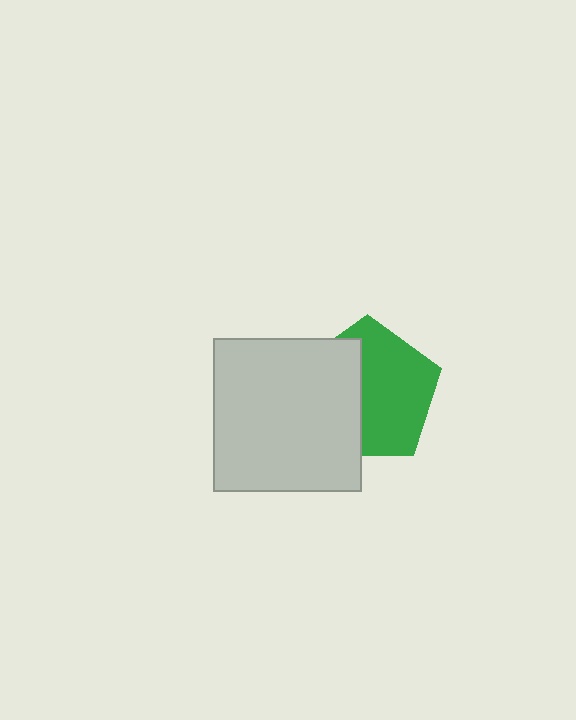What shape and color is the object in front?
The object in front is a light gray rectangle.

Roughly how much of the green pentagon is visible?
About half of it is visible (roughly 57%).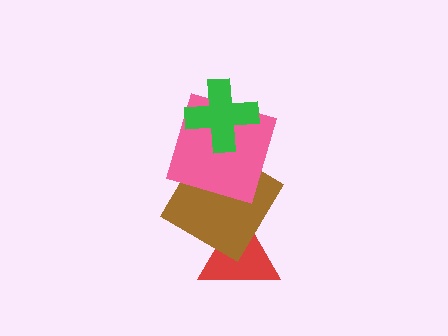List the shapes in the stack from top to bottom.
From top to bottom: the green cross, the pink square, the brown diamond, the red triangle.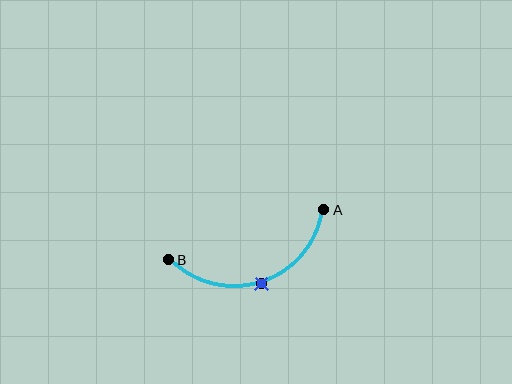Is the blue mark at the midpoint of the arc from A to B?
Yes. The blue mark lies on the arc at equal arc-length from both A and B — it is the arc midpoint.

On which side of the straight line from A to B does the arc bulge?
The arc bulges below the straight line connecting A and B.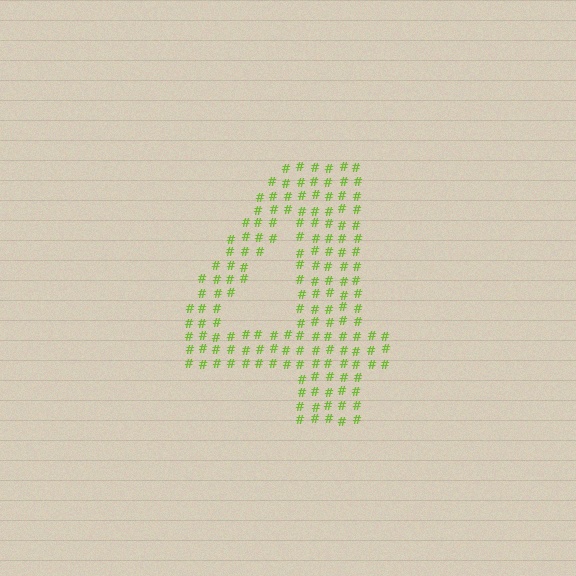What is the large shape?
The large shape is the digit 4.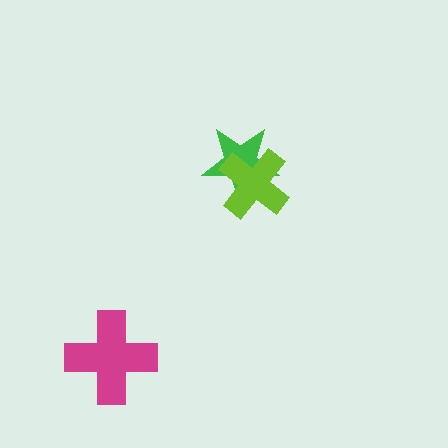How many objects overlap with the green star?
1 object overlaps with the green star.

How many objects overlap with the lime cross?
1 object overlaps with the lime cross.